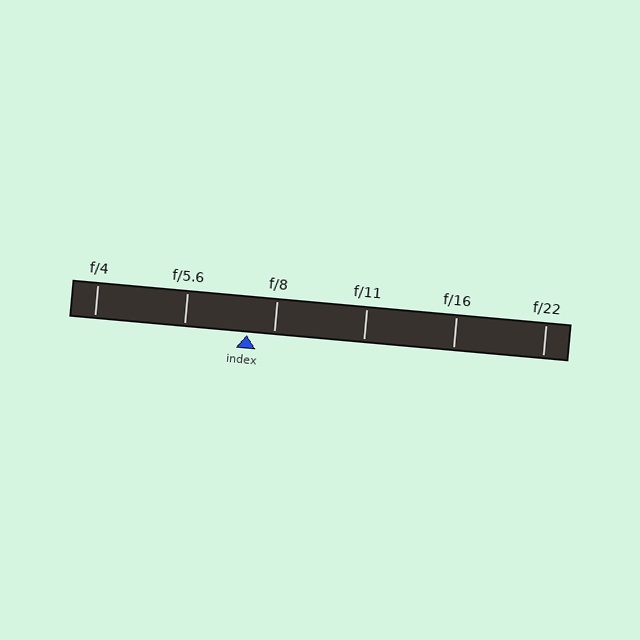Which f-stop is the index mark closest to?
The index mark is closest to f/8.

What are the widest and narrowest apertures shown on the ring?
The widest aperture shown is f/4 and the narrowest is f/22.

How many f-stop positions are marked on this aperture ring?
There are 6 f-stop positions marked.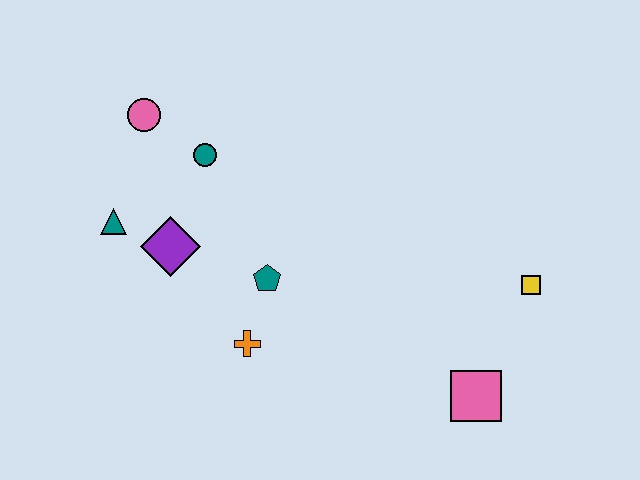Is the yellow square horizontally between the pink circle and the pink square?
No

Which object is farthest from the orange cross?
The yellow square is farthest from the orange cross.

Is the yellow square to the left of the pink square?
No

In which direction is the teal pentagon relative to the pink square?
The teal pentagon is to the left of the pink square.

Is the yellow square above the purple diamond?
No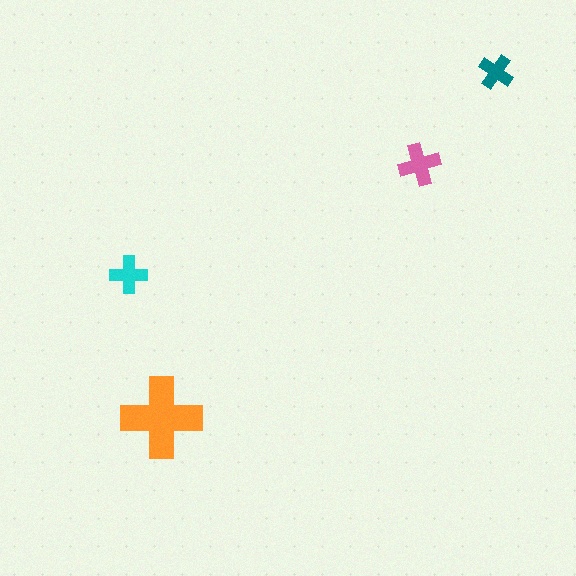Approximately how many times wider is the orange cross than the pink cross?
About 2 times wider.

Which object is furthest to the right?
The teal cross is rightmost.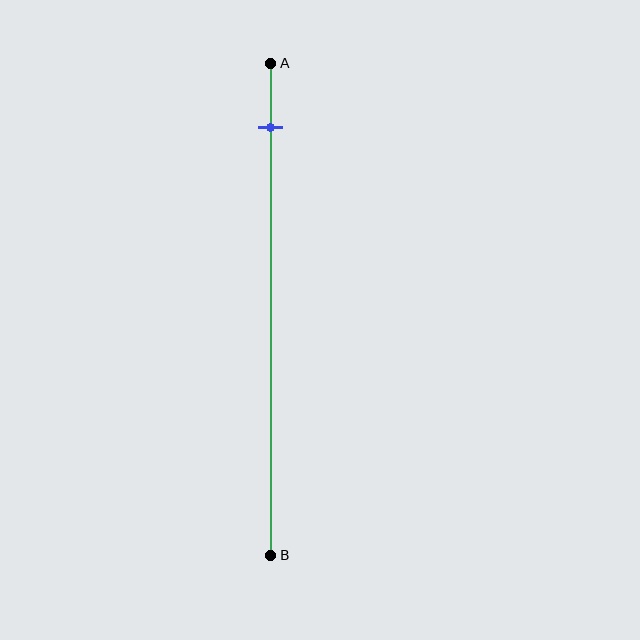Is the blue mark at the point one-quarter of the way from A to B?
No, the mark is at about 15% from A, not at the 25% one-quarter point.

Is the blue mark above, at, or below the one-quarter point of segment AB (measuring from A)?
The blue mark is above the one-quarter point of segment AB.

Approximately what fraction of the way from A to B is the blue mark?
The blue mark is approximately 15% of the way from A to B.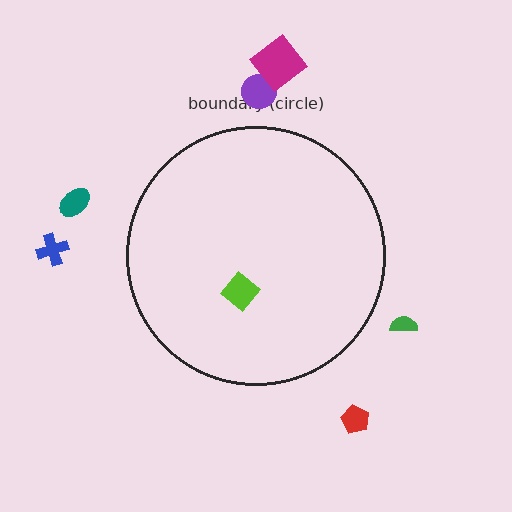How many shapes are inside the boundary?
1 inside, 6 outside.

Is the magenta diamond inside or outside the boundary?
Outside.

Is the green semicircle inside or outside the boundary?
Outside.